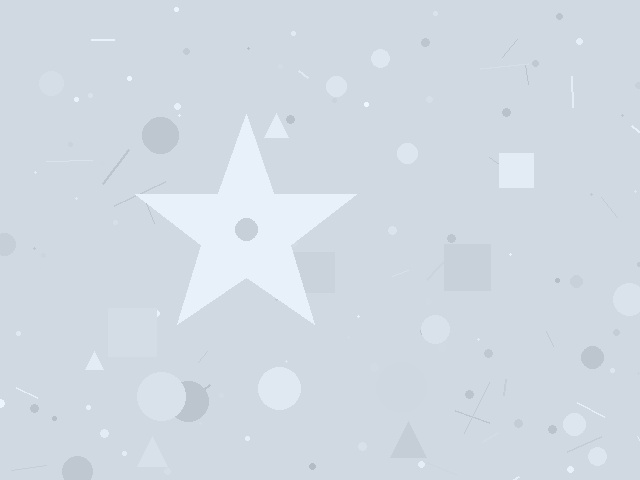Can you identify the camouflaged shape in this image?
The camouflaged shape is a star.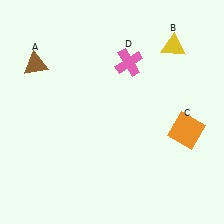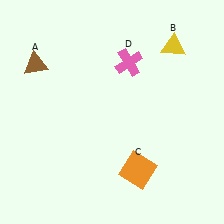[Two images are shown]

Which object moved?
The orange square (C) moved left.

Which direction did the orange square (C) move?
The orange square (C) moved left.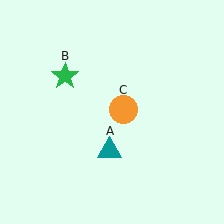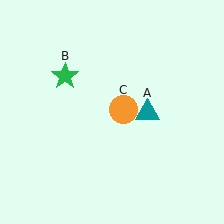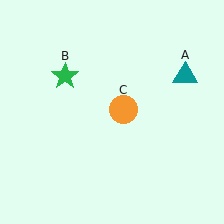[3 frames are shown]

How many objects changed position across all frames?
1 object changed position: teal triangle (object A).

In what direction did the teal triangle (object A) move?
The teal triangle (object A) moved up and to the right.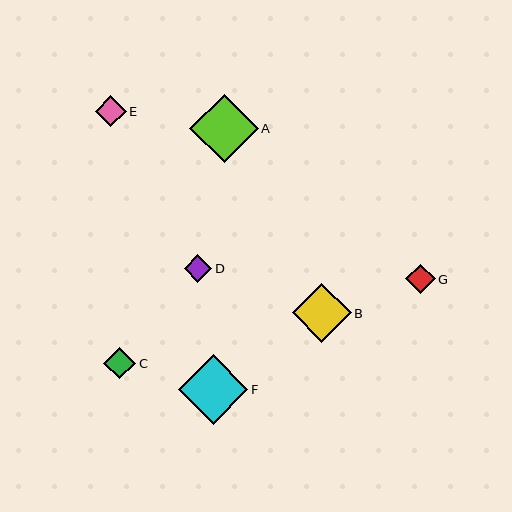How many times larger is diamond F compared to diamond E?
Diamond F is approximately 2.2 times the size of diamond E.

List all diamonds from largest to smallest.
From largest to smallest: F, A, B, C, E, G, D.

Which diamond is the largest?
Diamond F is the largest with a size of approximately 69 pixels.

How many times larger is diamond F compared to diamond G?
Diamond F is approximately 2.4 times the size of diamond G.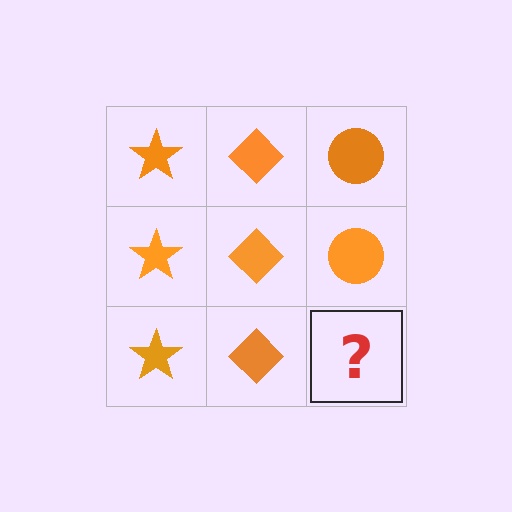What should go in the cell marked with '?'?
The missing cell should contain an orange circle.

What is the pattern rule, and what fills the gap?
The rule is that each column has a consistent shape. The gap should be filled with an orange circle.